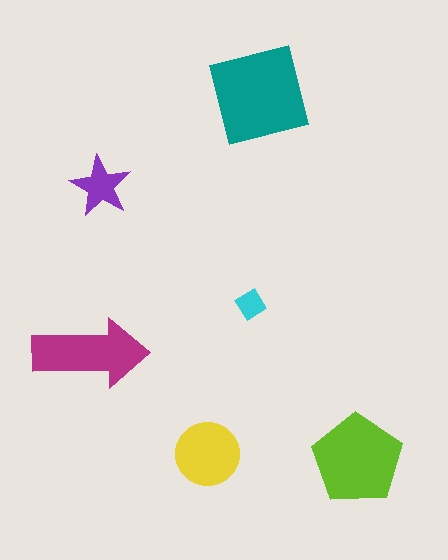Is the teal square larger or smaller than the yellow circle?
Larger.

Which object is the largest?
The teal square.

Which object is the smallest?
The cyan diamond.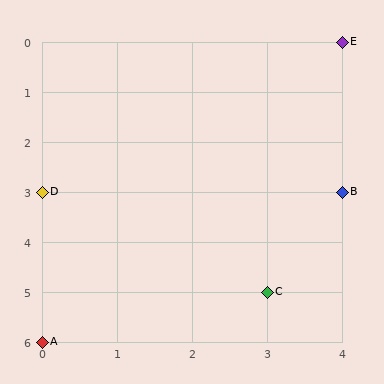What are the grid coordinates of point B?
Point B is at grid coordinates (4, 3).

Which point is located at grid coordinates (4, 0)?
Point E is at (4, 0).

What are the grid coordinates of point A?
Point A is at grid coordinates (0, 6).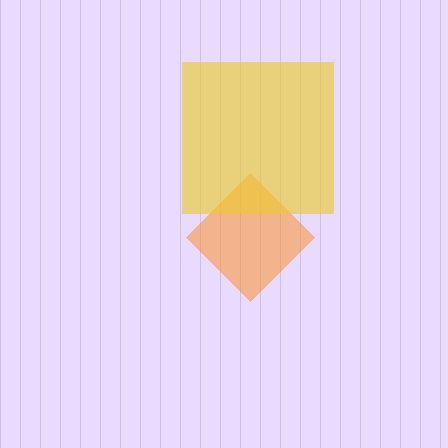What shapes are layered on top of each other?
The layered shapes are: an orange diamond, a yellow square.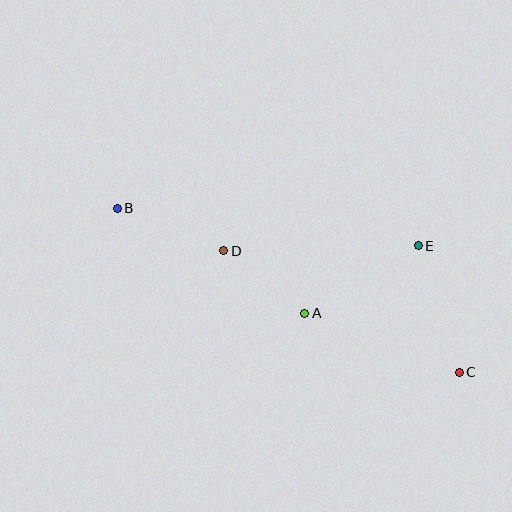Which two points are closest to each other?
Points A and D are closest to each other.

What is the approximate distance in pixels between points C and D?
The distance between C and D is approximately 265 pixels.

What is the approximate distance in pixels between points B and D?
The distance between B and D is approximately 115 pixels.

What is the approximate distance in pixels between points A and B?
The distance between A and B is approximately 215 pixels.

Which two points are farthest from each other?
Points B and C are farthest from each other.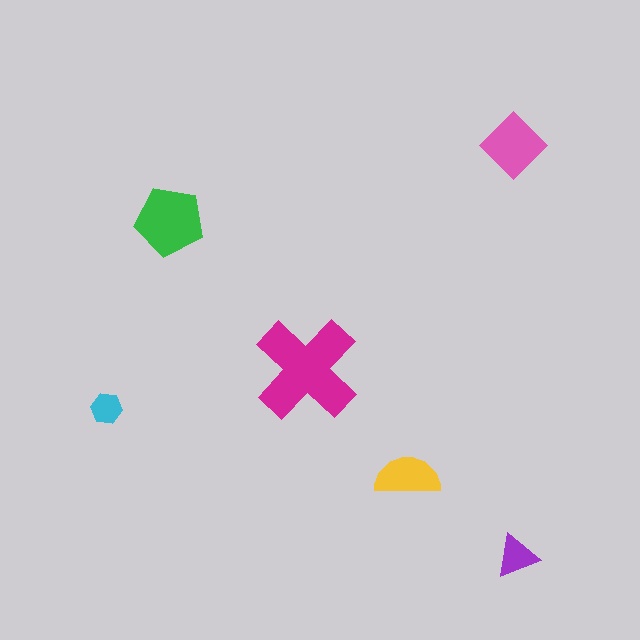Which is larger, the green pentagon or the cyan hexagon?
The green pentagon.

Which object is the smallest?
The cyan hexagon.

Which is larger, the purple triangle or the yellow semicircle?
The yellow semicircle.